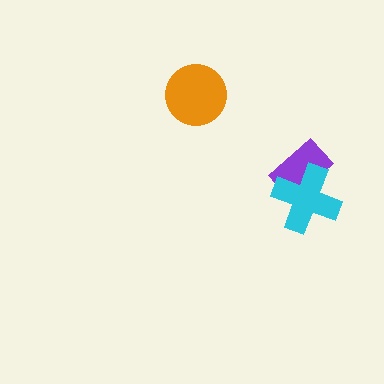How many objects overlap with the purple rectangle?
1 object overlaps with the purple rectangle.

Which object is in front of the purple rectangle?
The cyan cross is in front of the purple rectangle.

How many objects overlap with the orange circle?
0 objects overlap with the orange circle.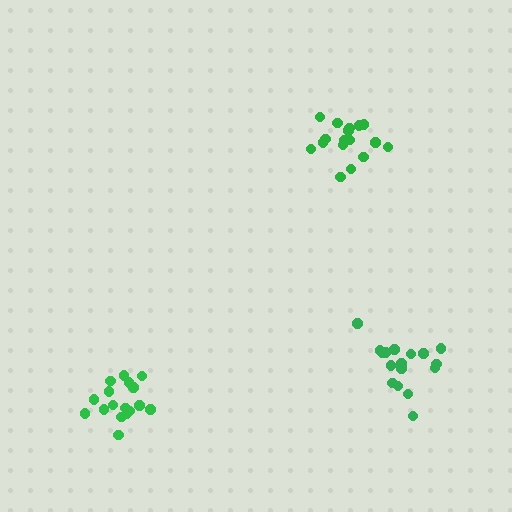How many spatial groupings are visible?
There are 3 spatial groupings.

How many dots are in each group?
Group 1: 18 dots, Group 2: 18 dots, Group 3: 17 dots (53 total).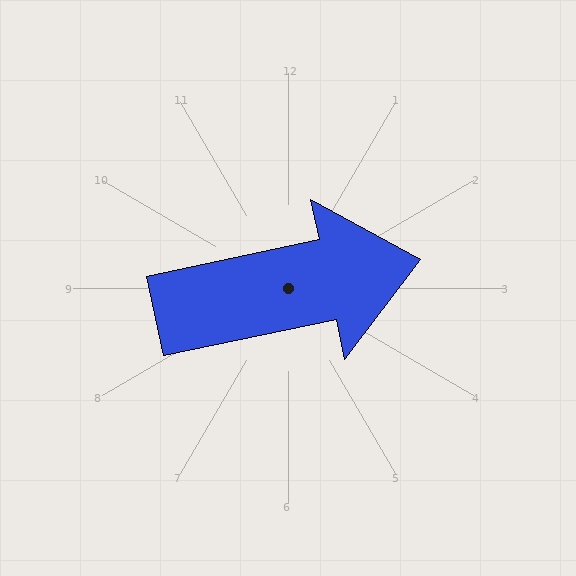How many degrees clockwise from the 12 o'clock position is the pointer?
Approximately 78 degrees.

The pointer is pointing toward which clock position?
Roughly 3 o'clock.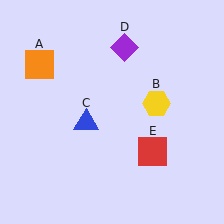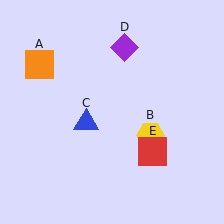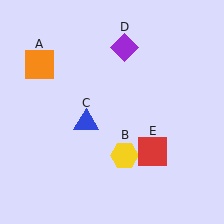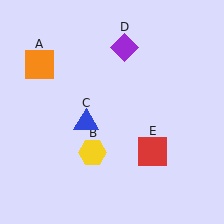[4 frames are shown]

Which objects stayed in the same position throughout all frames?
Orange square (object A) and blue triangle (object C) and purple diamond (object D) and red square (object E) remained stationary.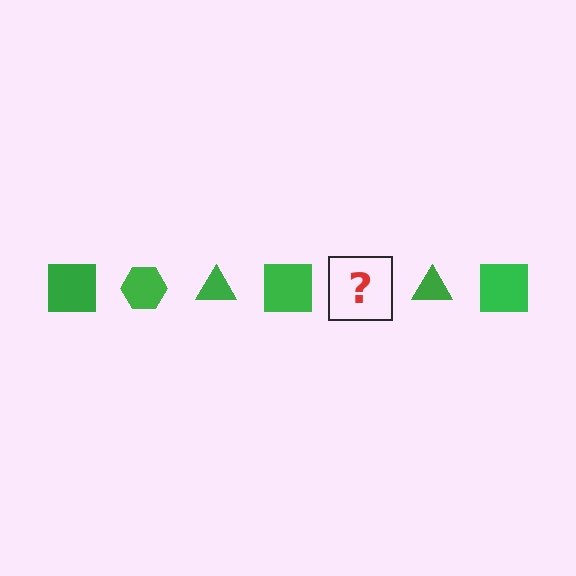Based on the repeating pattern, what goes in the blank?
The blank should be a green hexagon.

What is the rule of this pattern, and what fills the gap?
The rule is that the pattern cycles through square, hexagon, triangle shapes in green. The gap should be filled with a green hexagon.